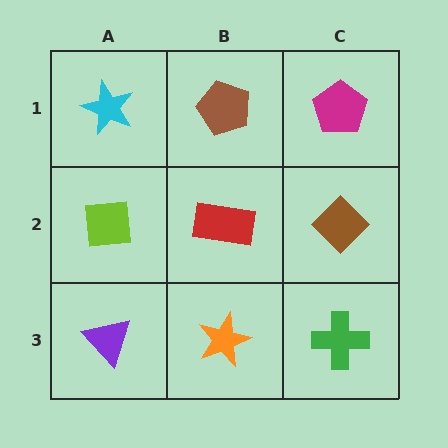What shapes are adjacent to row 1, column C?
A brown diamond (row 2, column C), a brown pentagon (row 1, column B).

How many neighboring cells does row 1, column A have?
2.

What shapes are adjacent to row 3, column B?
A red rectangle (row 2, column B), a purple triangle (row 3, column A), a green cross (row 3, column C).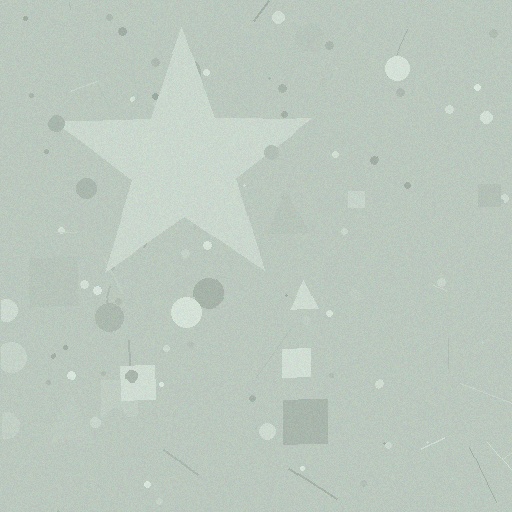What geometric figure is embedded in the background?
A star is embedded in the background.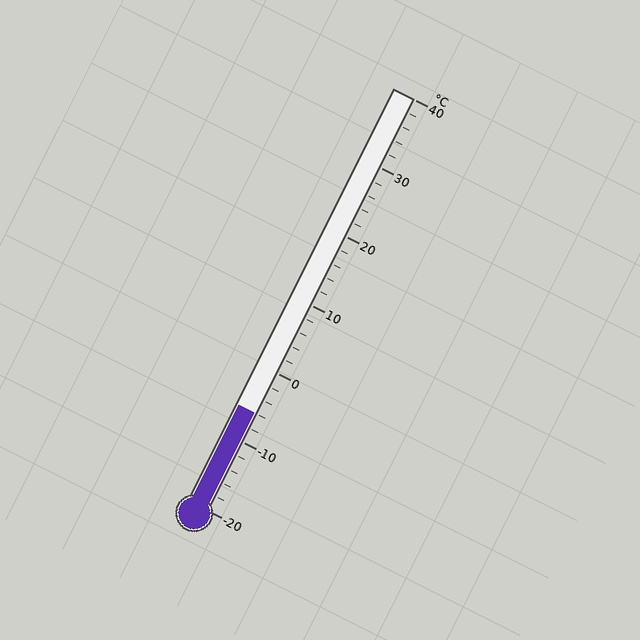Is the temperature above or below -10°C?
The temperature is above -10°C.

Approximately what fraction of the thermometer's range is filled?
The thermometer is filled to approximately 25% of its range.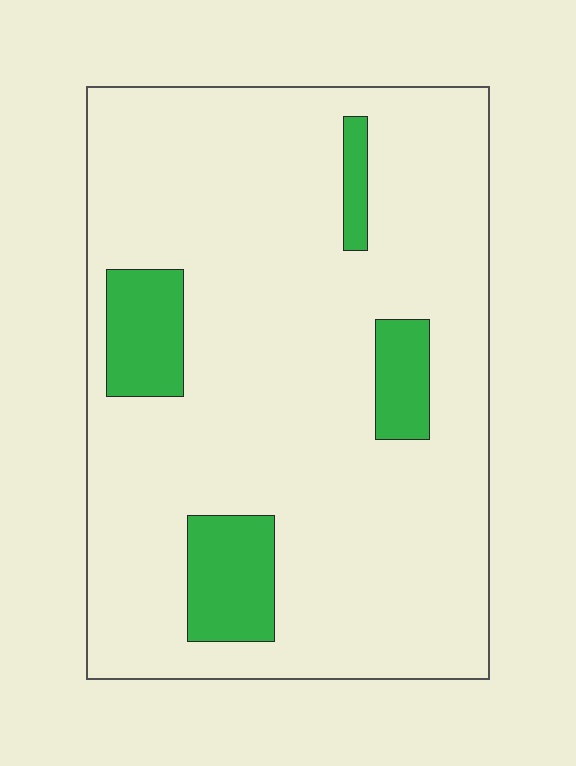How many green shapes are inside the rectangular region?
4.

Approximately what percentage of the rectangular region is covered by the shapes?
Approximately 15%.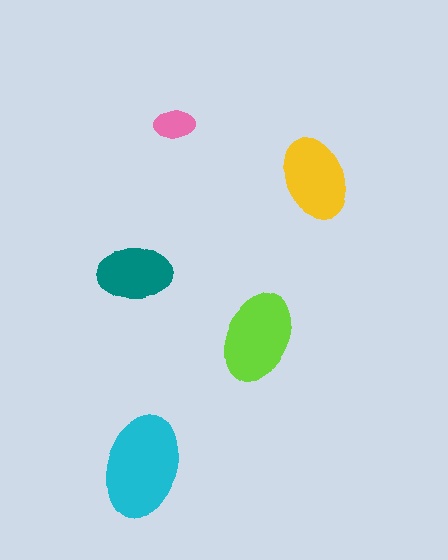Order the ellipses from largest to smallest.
the cyan one, the lime one, the yellow one, the teal one, the pink one.